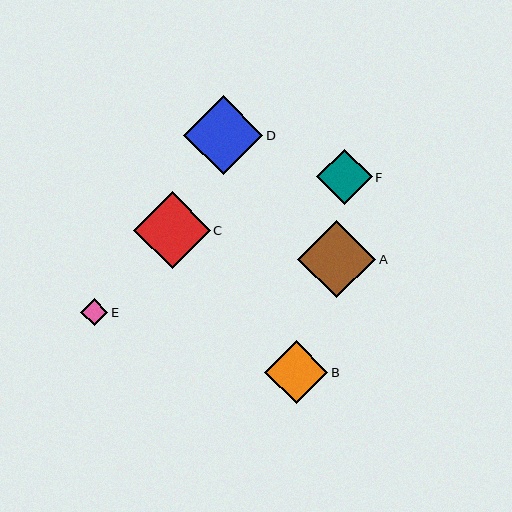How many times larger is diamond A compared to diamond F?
Diamond A is approximately 1.4 times the size of diamond F.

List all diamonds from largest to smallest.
From largest to smallest: D, A, C, B, F, E.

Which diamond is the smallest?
Diamond E is the smallest with a size of approximately 27 pixels.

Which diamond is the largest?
Diamond D is the largest with a size of approximately 79 pixels.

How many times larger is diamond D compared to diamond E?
Diamond D is approximately 3.0 times the size of diamond E.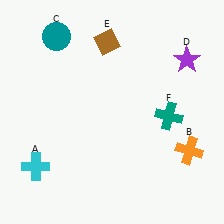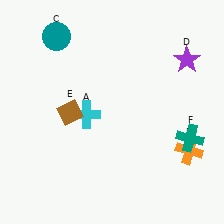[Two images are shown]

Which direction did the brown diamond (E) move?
The brown diamond (E) moved down.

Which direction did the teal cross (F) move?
The teal cross (F) moved down.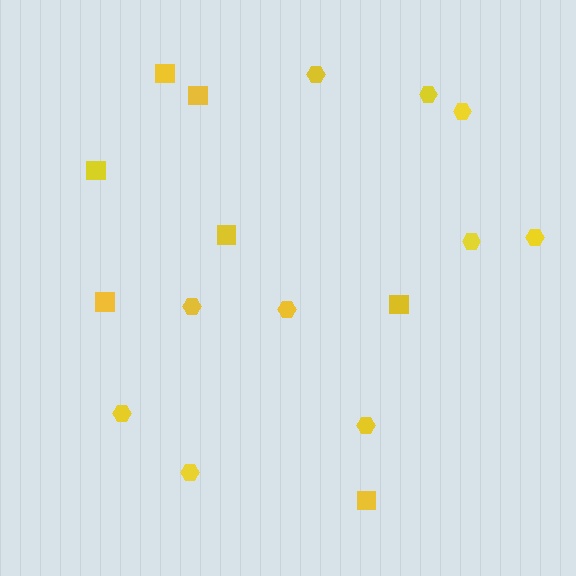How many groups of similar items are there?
There are 2 groups: one group of squares (7) and one group of hexagons (10).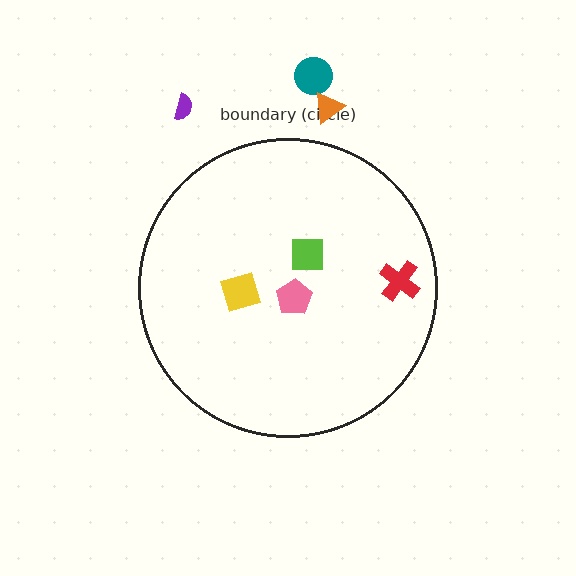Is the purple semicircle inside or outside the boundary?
Outside.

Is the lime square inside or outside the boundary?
Inside.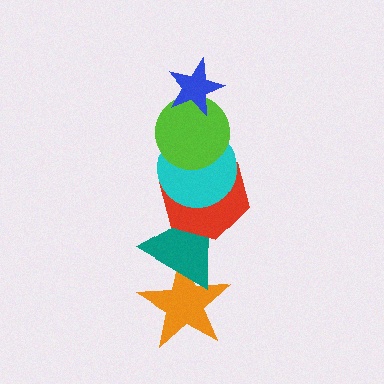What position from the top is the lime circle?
The lime circle is 2nd from the top.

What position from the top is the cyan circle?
The cyan circle is 3rd from the top.